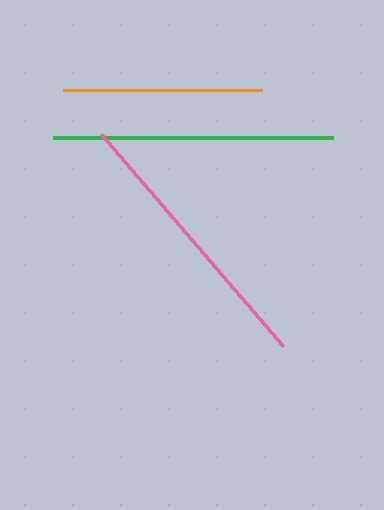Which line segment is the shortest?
The orange line is the shortest at approximately 199 pixels.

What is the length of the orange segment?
The orange segment is approximately 199 pixels long.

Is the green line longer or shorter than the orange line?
The green line is longer than the orange line.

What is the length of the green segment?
The green segment is approximately 279 pixels long.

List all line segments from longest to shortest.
From longest to shortest: green, pink, orange.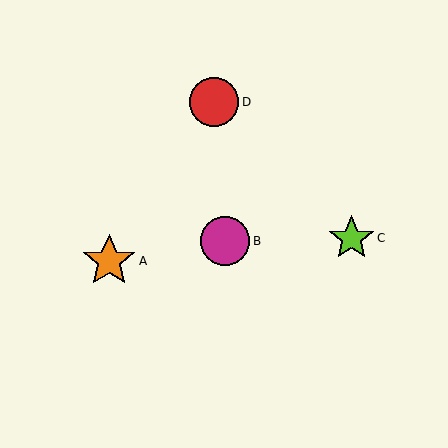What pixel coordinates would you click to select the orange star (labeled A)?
Click at (109, 261) to select the orange star A.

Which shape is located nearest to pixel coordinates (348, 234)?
The lime star (labeled C) at (351, 238) is nearest to that location.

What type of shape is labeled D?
Shape D is a red circle.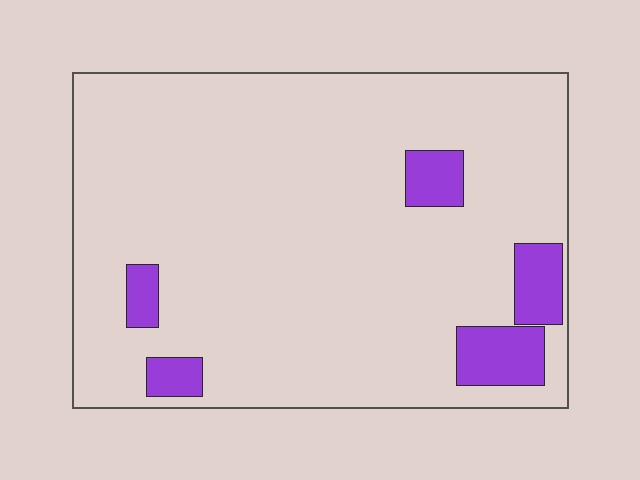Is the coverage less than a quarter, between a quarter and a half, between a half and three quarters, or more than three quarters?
Less than a quarter.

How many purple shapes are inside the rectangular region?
5.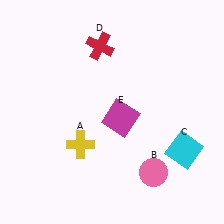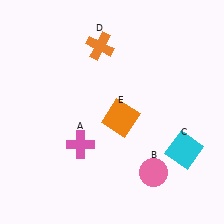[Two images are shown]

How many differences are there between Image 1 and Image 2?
There are 3 differences between the two images.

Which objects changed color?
A changed from yellow to pink. D changed from red to orange. E changed from magenta to orange.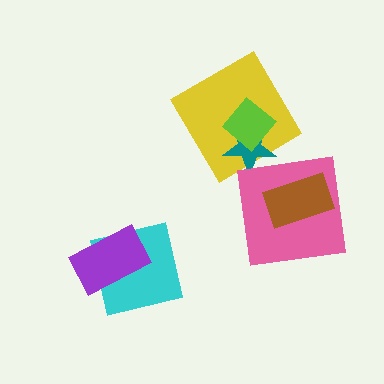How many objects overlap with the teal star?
2 objects overlap with the teal star.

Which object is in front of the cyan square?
The purple rectangle is in front of the cyan square.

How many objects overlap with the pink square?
1 object overlaps with the pink square.